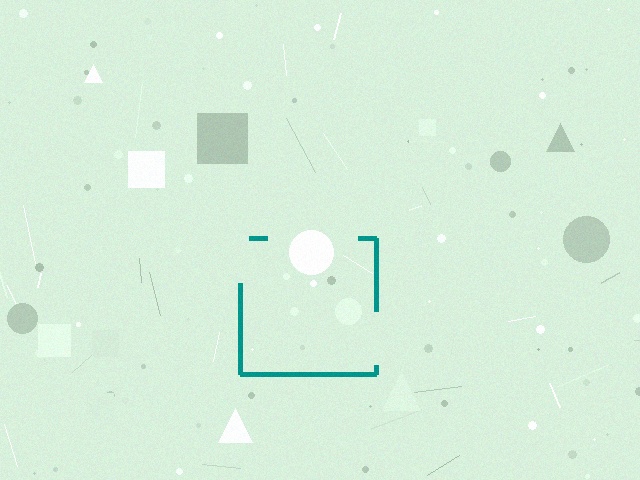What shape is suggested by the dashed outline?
The dashed outline suggests a square.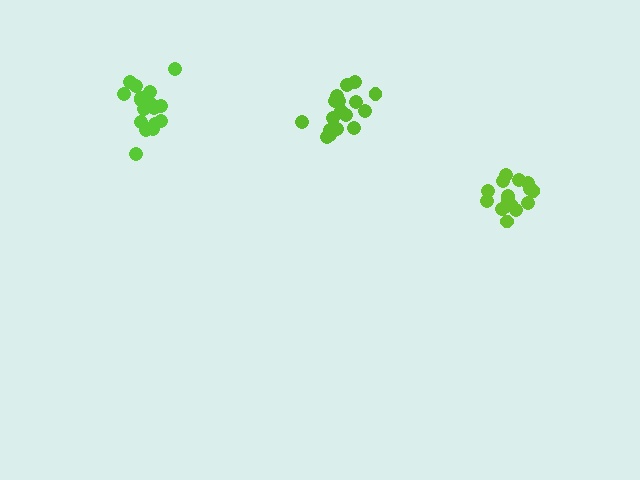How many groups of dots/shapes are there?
There are 3 groups.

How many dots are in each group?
Group 1: 17 dots, Group 2: 19 dots, Group 3: 16 dots (52 total).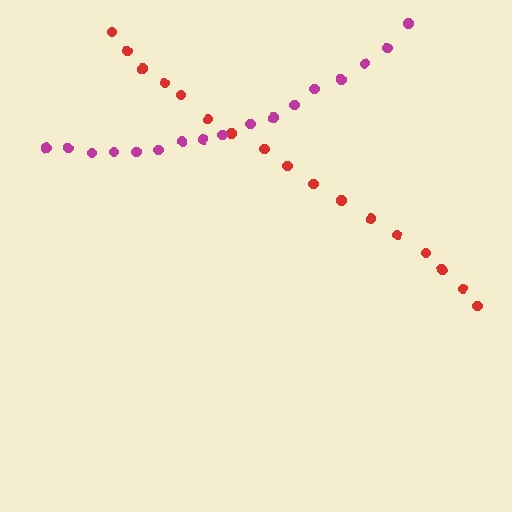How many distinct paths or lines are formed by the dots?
There are 2 distinct paths.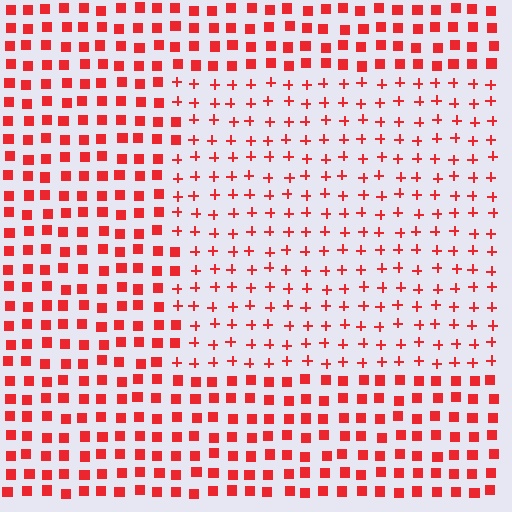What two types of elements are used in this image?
The image uses plus signs inside the rectangle region and squares outside it.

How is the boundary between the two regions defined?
The boundary is defined by a change in element shape: plus signs inside vs. squares outside. All elements share the same color and spacing.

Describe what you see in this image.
The image is filled with small red elements arranged in a uniform grid. A rectangle-shaped region contains plus signs, while the surrounding area contains squares. The boundary is defined purely by the change in element shape.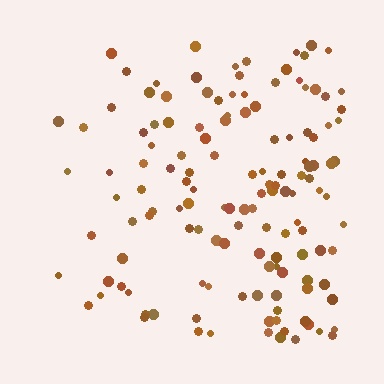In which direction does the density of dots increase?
From left to right, with the right side densest.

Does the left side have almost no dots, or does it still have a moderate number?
Still a moderate number, just noticeably fewer than the right.